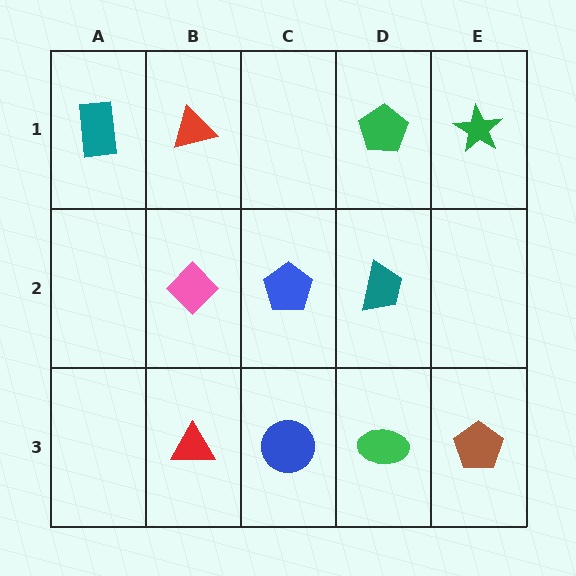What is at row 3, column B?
A red triangle.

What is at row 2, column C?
A blue pentagon.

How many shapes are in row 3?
4 shapes.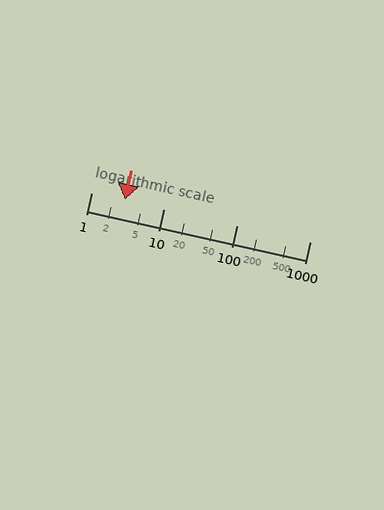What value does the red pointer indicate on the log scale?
The pointer indicates approximately 2.9.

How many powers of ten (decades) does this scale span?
The scale spans 3 decades, from 1 to 1000.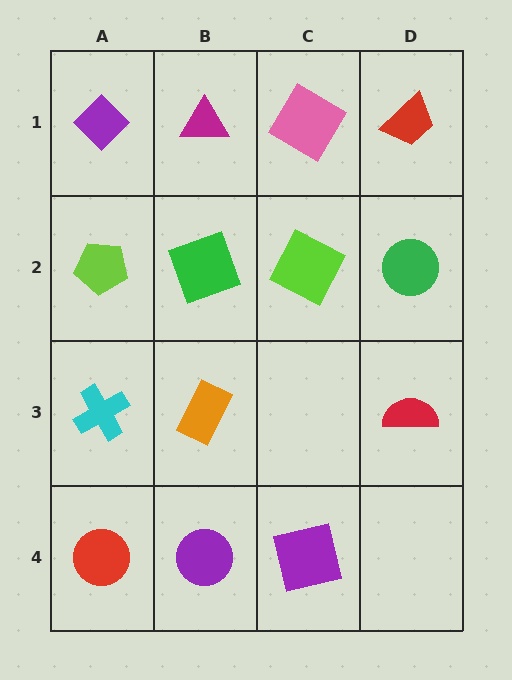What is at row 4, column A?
A red circle.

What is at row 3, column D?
A red semicircle.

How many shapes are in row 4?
3 shapes.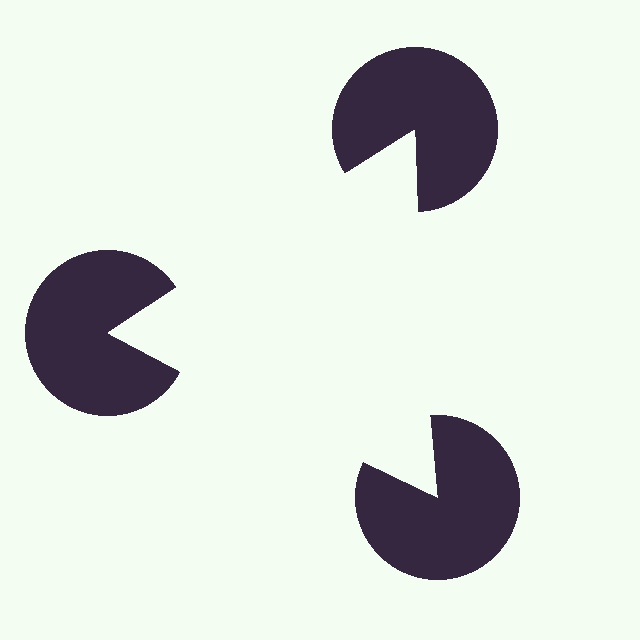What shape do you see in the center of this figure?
An illusory triangle — its edges are inferred from the aligned wedge cuts in the pac-man discs, not physically drawn.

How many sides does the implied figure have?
3 sides.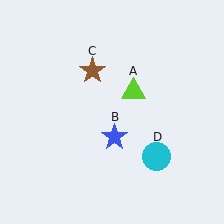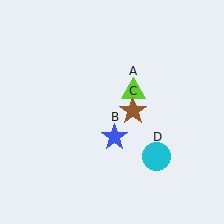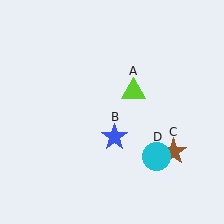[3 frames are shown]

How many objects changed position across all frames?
1 object changed position: brown star (object C).